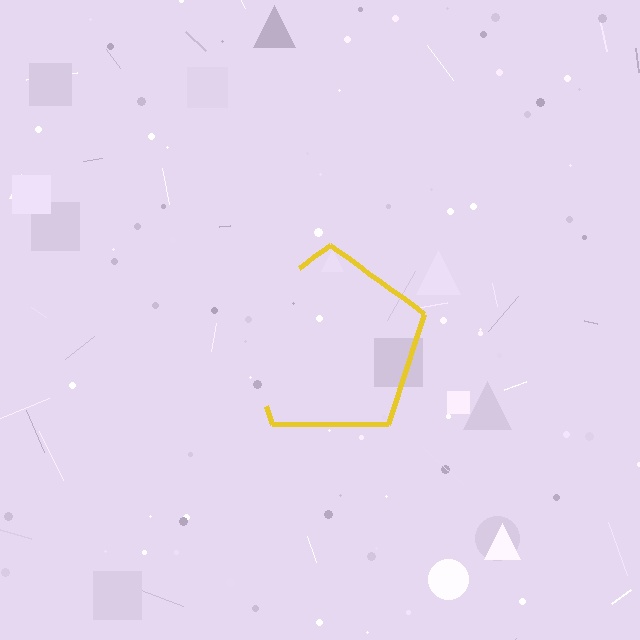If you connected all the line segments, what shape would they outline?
They would outline a pentagon.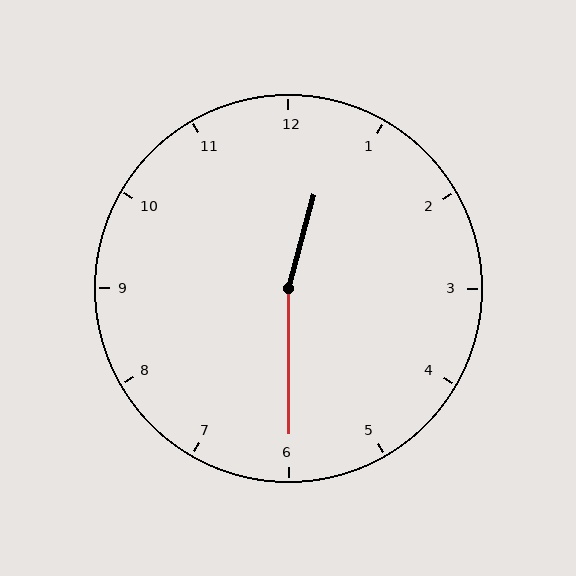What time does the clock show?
12:30.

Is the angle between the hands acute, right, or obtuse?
It is obtuse.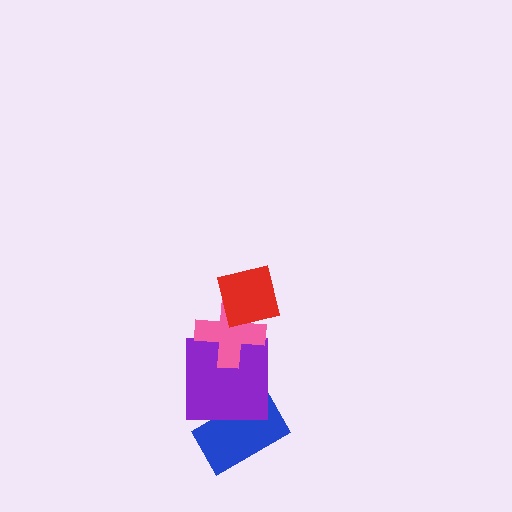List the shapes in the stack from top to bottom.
From top to bottom: the red square, the pink cross, the purple square, the blue rectangle.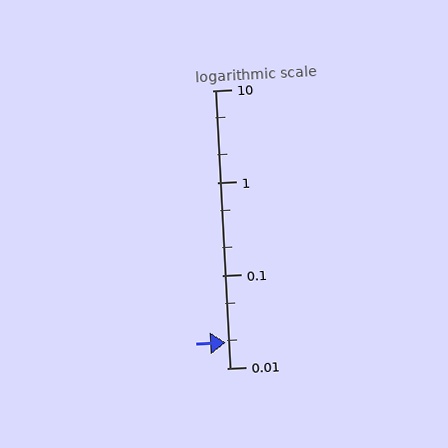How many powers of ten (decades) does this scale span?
The scale spans 3 decades, from 0.01 to 10.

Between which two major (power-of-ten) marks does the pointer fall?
The pointer is between 0.01 and 0.1.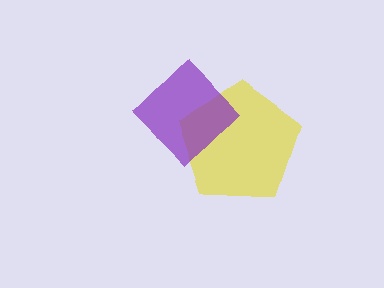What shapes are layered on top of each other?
The layered shapes are: a yellow pentagon, a purple diamond.